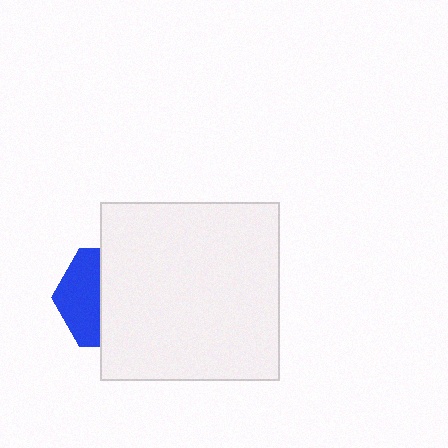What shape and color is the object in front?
The object in front is a white square.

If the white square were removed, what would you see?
You would see the complete blue hexagon.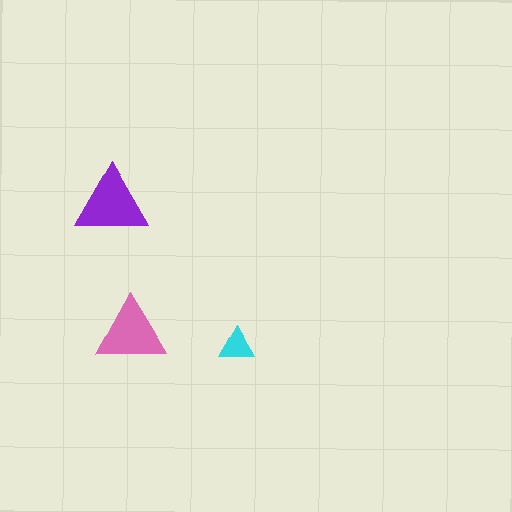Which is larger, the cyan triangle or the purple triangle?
The purple one.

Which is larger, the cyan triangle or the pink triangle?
The pink one.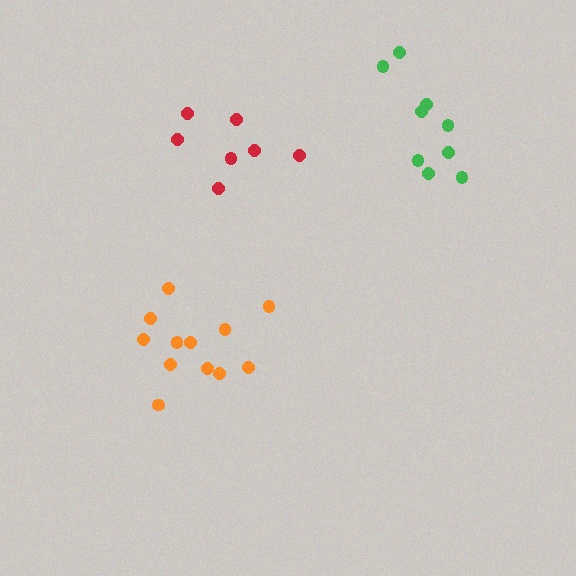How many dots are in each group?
Group 1: 12 dots, Group 2: 7 dots, Group 3: 9 dots (28 total).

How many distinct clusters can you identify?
There are 3 distinct clusters.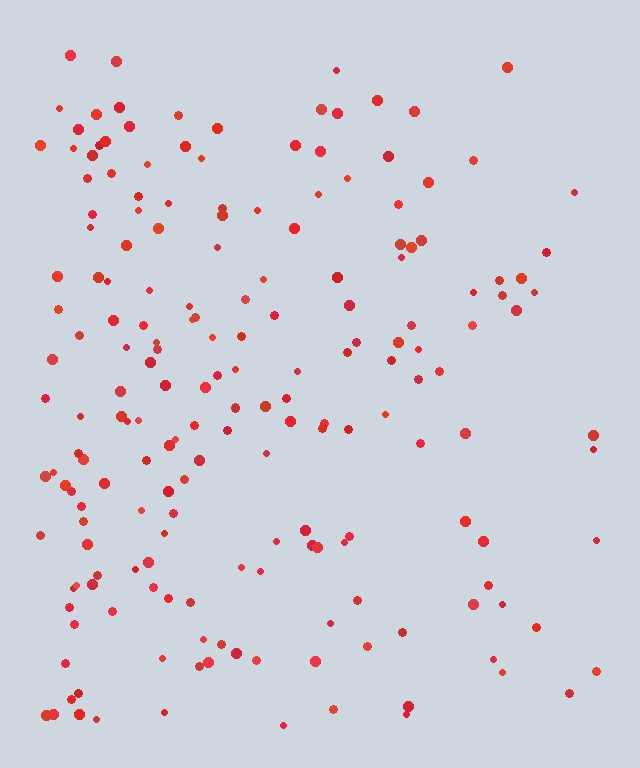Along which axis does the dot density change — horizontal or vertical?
Horizontal.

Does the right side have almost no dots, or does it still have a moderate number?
Still a moderate number, just noticeably fewer than the left.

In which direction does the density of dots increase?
From right to left, with the left side densest.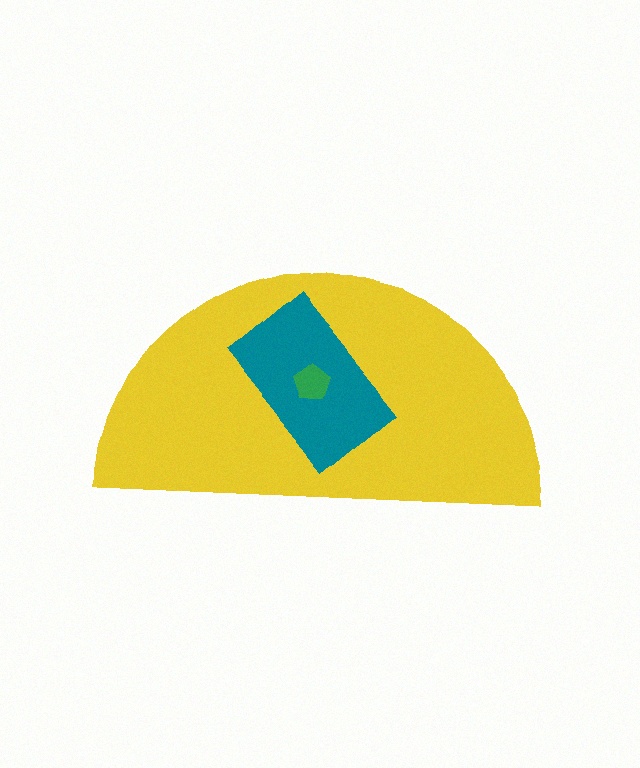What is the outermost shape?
The yellow semicircle.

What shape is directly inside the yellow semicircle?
The teal rectangle.